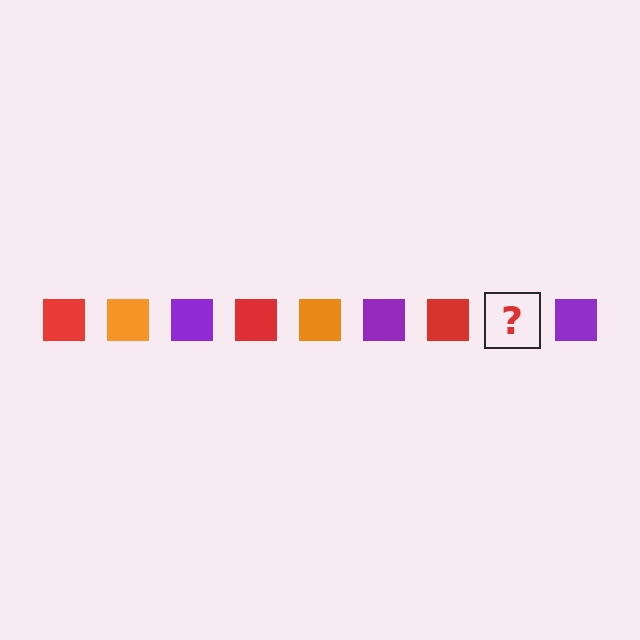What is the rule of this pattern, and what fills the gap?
The rule is that the pattern cycles through red, orange, purple squares. The gap should be filled with an orange square.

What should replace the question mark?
The question mark should be replaced with an orange square.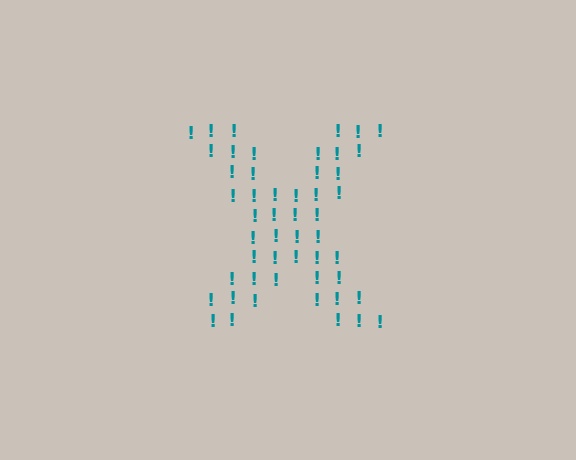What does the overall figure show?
The overall figure shows the letter X.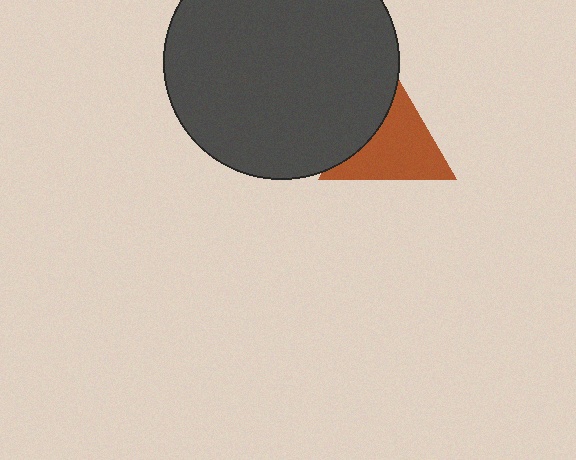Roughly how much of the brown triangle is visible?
Most of it is visible (roughly 68%).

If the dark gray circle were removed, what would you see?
You would see the complete brown triangle.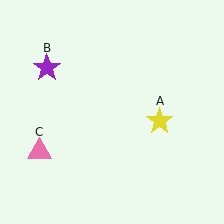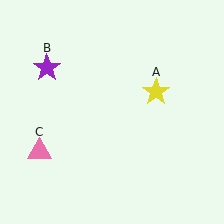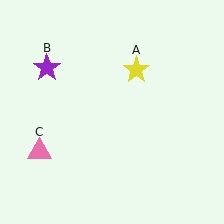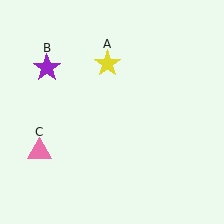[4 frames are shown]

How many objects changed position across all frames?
1 object changed position: yellow star (object A).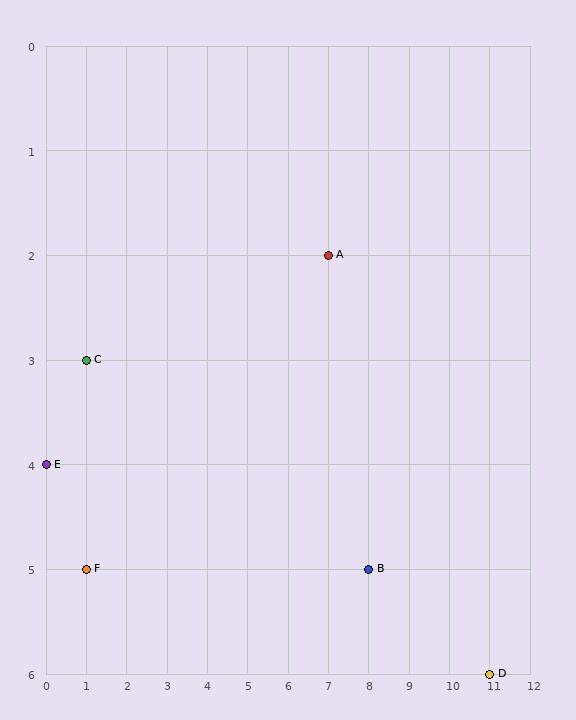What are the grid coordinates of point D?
Point D is at grid coordinates (11, 6).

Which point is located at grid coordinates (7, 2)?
Point A is at (7, 2).